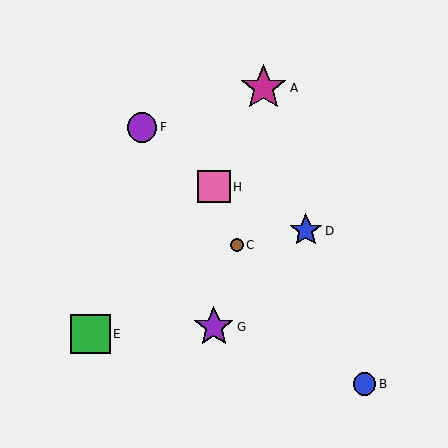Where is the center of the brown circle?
The center of the brown circle is at (237, 245).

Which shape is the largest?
The magenta star (labeled A) is the largest.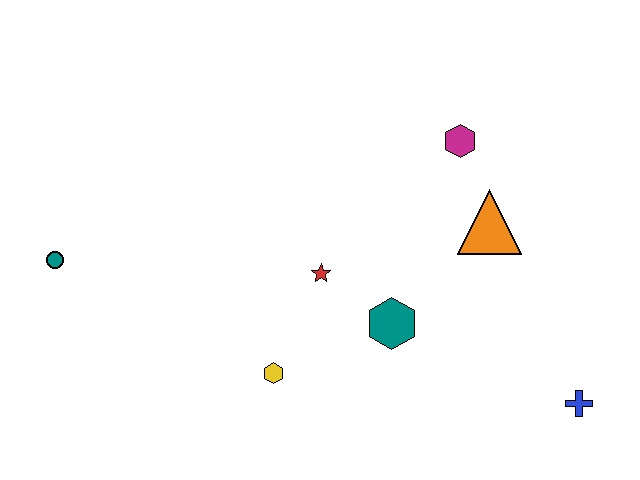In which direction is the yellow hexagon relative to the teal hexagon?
The yellow hexagon is to the left of the teal hexagon.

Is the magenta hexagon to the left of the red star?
No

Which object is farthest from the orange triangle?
The teal circle is farthest from the orange triangle.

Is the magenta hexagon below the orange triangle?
No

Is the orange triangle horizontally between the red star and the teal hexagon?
No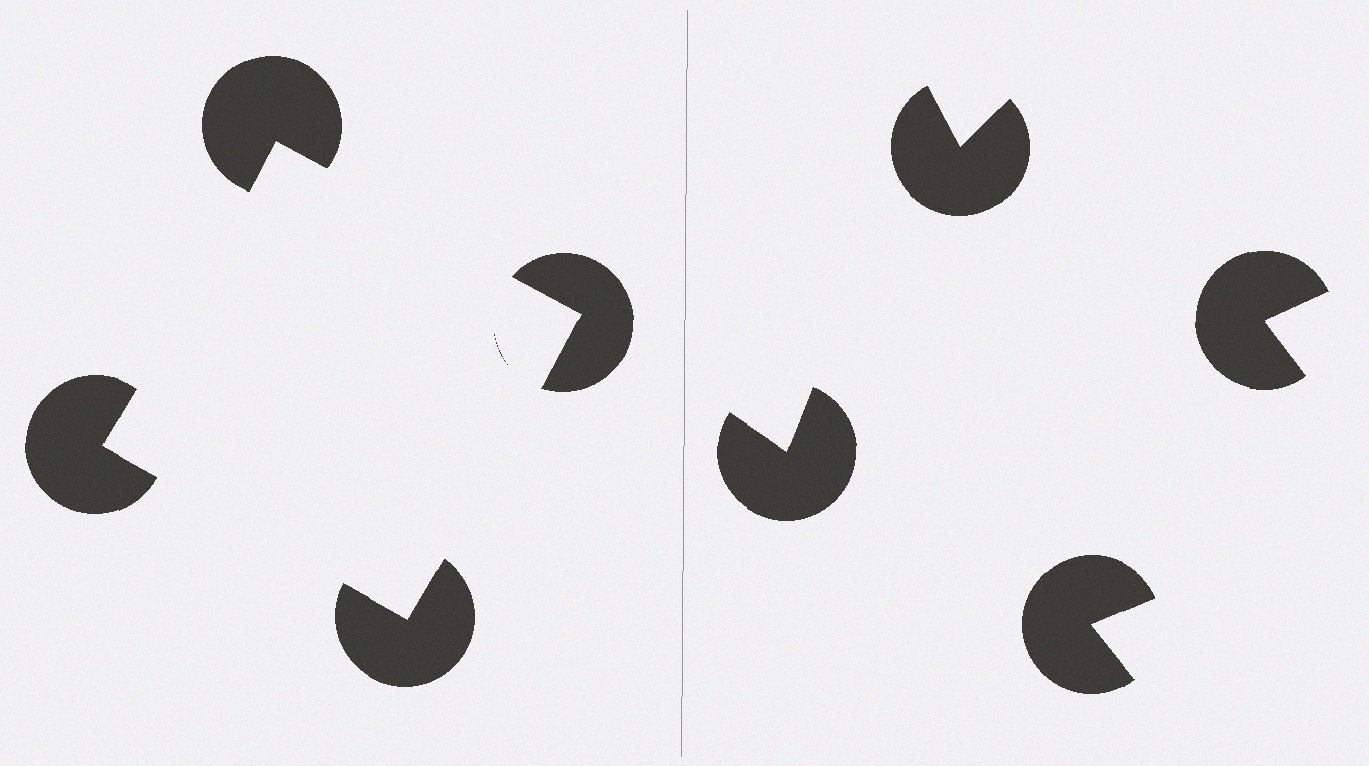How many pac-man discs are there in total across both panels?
8 — 4 on each side.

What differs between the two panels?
The pac-man discs are positioned identically on both sides; only the wedge orientations differ. On the left they align to a square; on the right they are misaligned.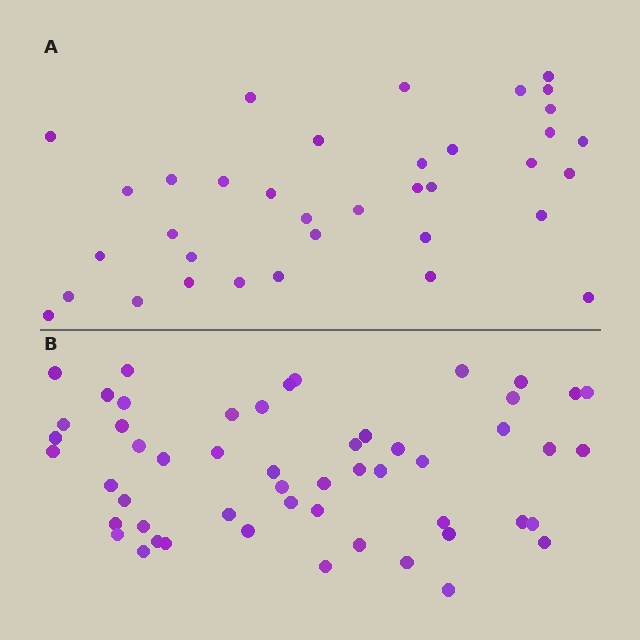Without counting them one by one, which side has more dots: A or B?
Region B (the bottom region) has more dots.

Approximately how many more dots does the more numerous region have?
Region B has approximately 15 more dots than region A.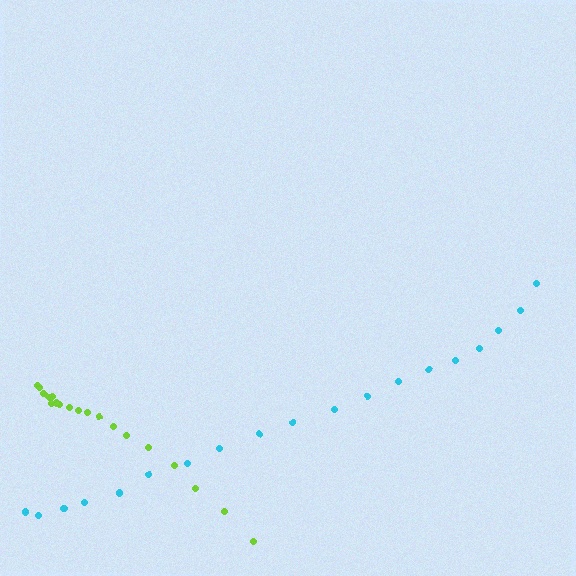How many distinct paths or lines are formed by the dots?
There are 2 distinct paths.